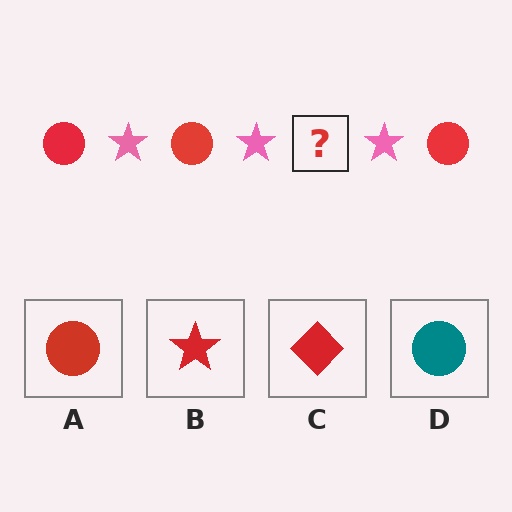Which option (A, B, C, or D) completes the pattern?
A.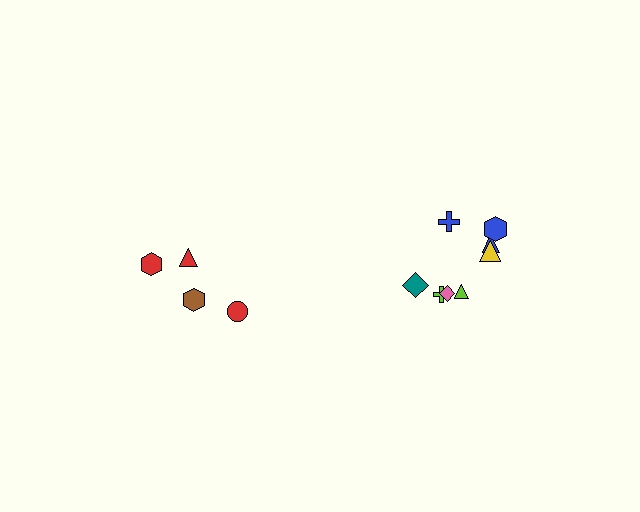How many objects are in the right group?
There are 8 objects.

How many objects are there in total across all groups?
There are 12 objects.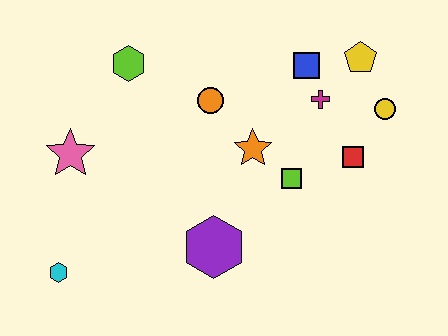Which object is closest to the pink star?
The lime hexagon is closest to the pink star.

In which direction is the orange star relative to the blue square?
The orange star is below the blue square.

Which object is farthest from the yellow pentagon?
The cyan hexagon is farthest from the yellow pentagon.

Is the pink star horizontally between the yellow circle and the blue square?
No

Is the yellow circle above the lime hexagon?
No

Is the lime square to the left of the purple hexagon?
No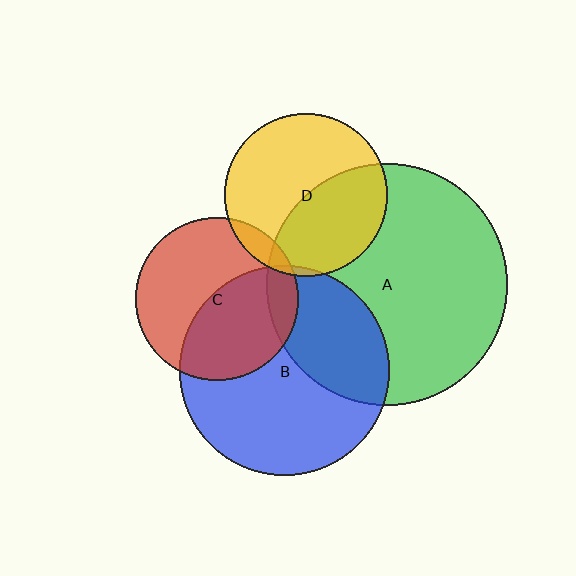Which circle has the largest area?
Circle A (green).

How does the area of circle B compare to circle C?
Approximately 1.7 times.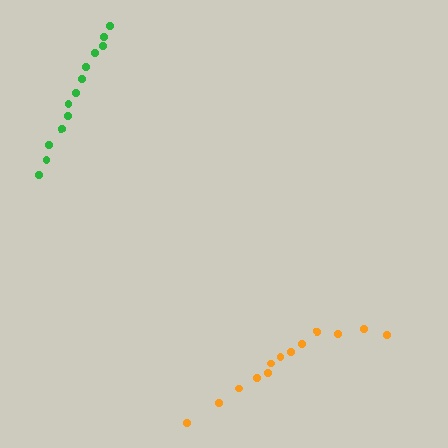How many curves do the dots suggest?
There are 2 distinct paths.